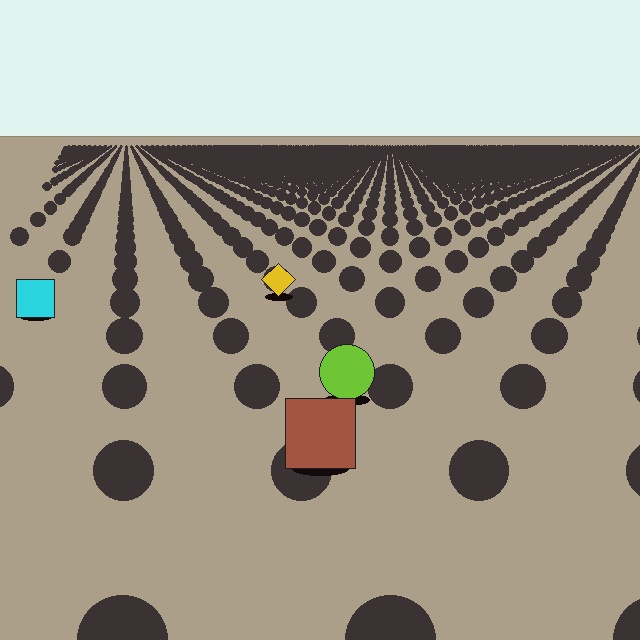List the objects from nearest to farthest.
From nearest to farthest: the brown square, the lime circle, the cyan square, the yellow diamond.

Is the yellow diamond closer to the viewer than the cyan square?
No. The cyan square is closer — you can tell from the texture gradient: the ground texture is coarser near it.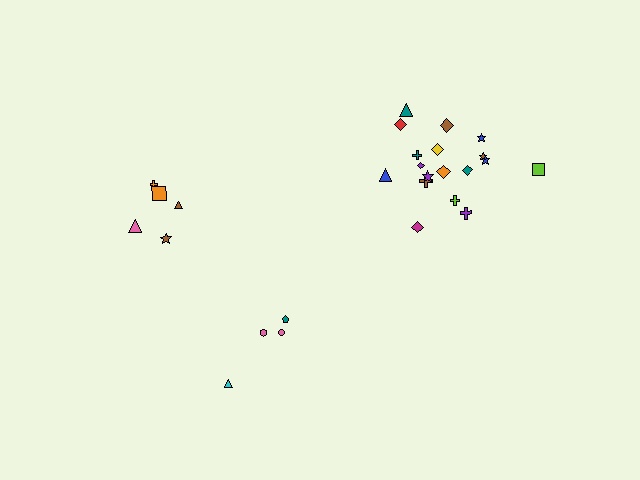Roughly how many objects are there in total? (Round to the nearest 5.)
Roughly 25 objects in total.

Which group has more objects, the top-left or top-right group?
The top-right group.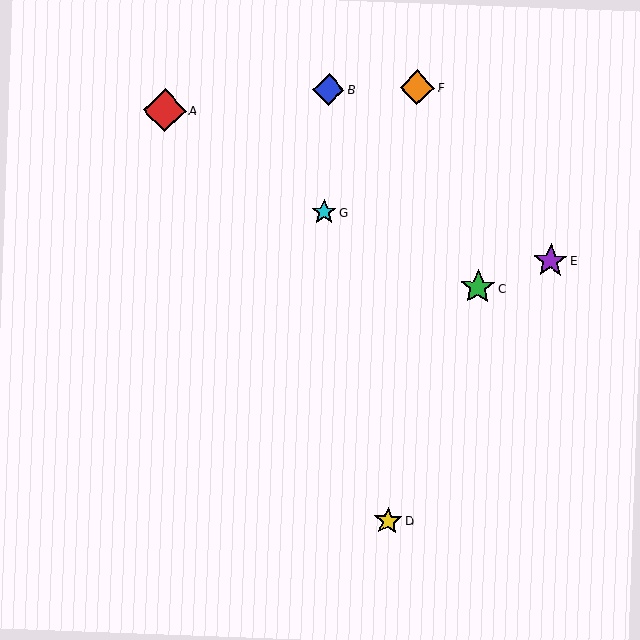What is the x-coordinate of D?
Object D is at x≈388.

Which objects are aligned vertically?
Objects B, G are aligned vertically.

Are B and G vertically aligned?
Yes, both are at x≈329.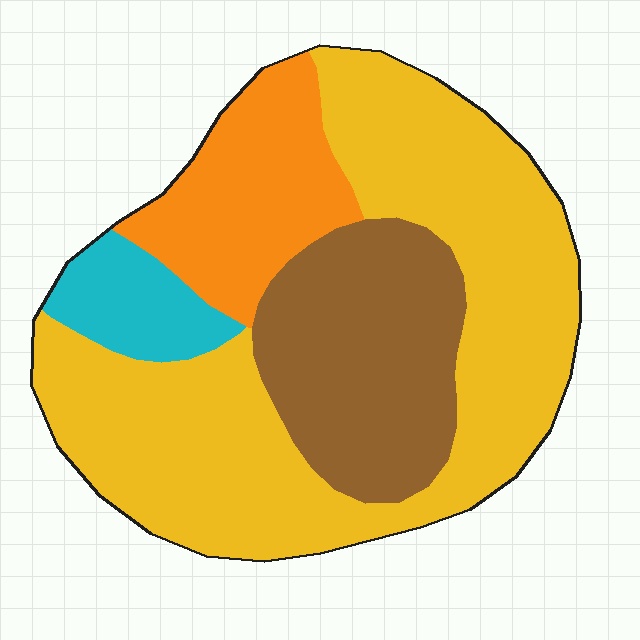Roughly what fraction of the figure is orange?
Orange covers 16% of the figure.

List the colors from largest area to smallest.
From largest to smallest: yellow, brown, orange, cyan.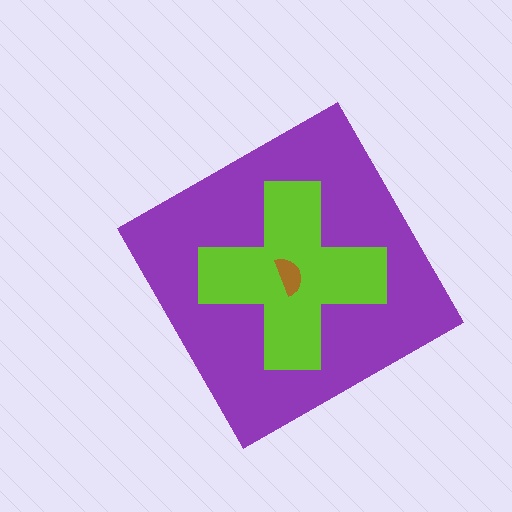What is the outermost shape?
The purple diamond.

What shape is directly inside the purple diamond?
The lime cross.